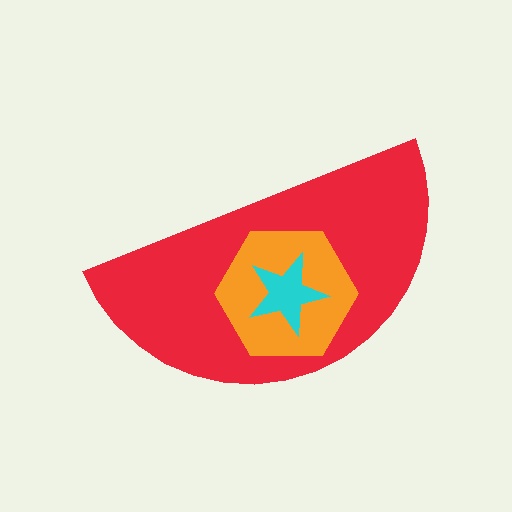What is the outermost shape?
The red semicircle.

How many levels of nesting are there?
3.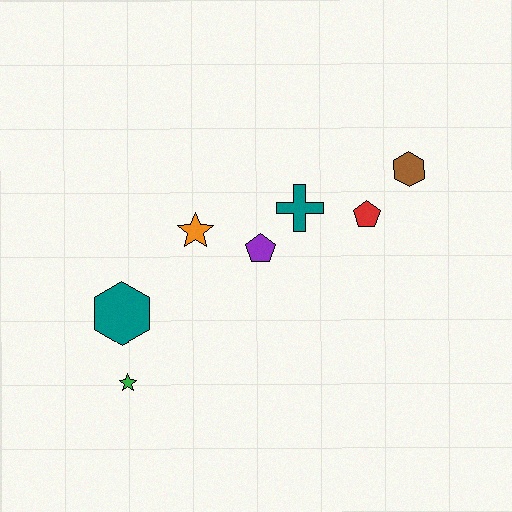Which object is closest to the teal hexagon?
The green star is closest to the teal hexagon.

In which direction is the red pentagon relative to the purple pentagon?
The red pentagon is to the right of the purple pentagon.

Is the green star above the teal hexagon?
No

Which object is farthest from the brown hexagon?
The green star is farthest from the brown hexagon.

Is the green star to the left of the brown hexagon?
Yes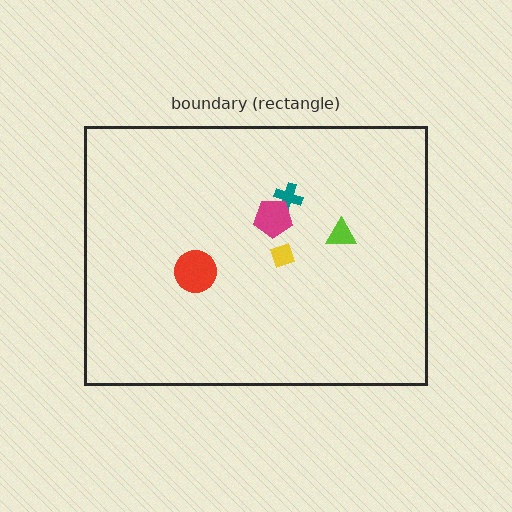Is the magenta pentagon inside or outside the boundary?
Inside.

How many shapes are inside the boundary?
5 inside, 0 outside.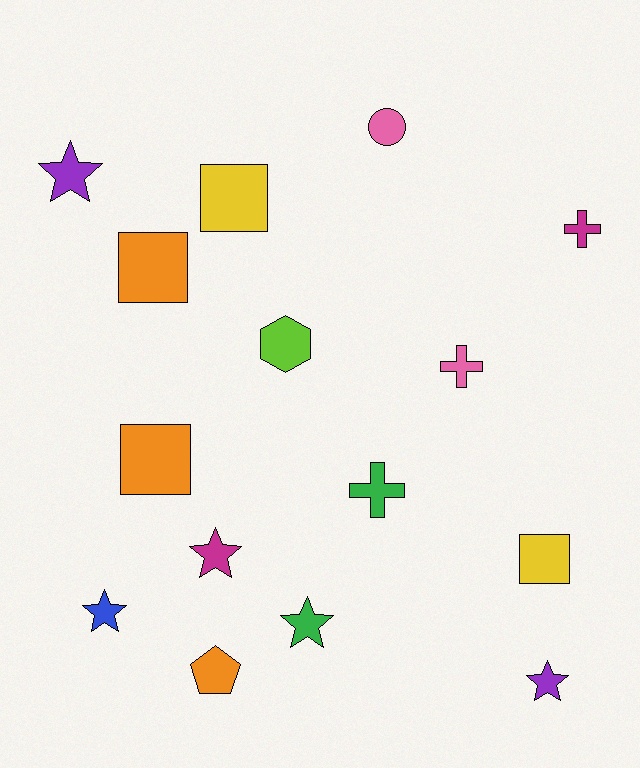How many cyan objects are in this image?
There are no cyan objects.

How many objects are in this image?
There are 15 objects.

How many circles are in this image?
There is 1 circle.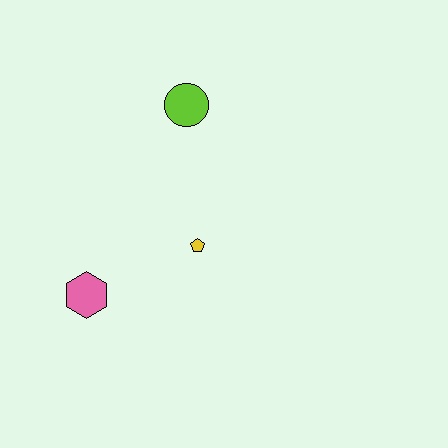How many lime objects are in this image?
There is 1 lime object.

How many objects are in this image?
There are 3 objects.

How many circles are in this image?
There is 1 circle.